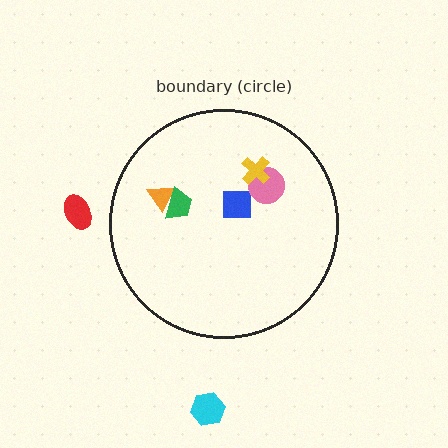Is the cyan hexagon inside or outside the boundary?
Outside.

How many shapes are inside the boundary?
5 inside, 2 outside.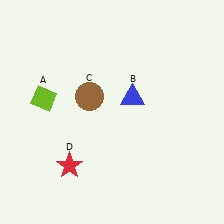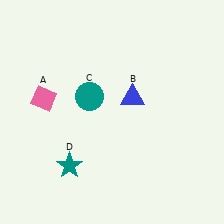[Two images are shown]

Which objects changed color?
A changed from lime to pink. C changed from brown to teal. D changed from red to teal.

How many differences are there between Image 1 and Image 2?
There are 3 differences between the two images.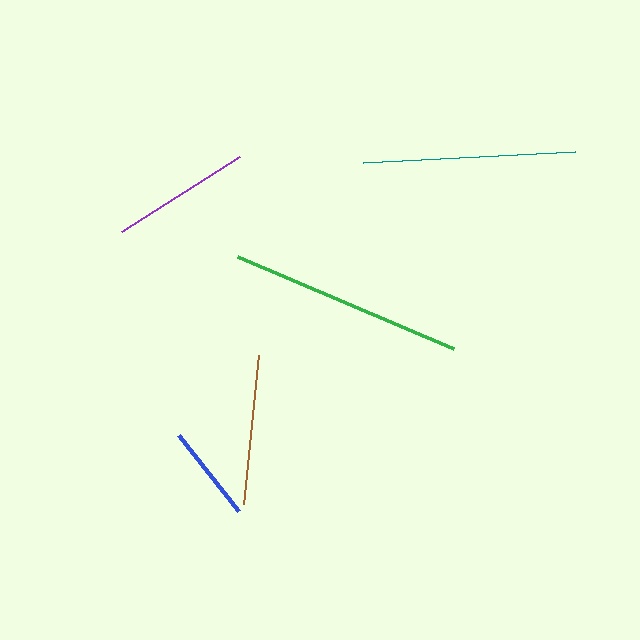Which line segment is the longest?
The green line is the longest at approximately 234 pixels.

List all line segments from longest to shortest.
From longest to shortest: green, teal, brown, purple, blue.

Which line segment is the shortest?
The blue line is the shortest at approximately 97 pixels.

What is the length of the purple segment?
The purple segment is approximately 140 pixels long.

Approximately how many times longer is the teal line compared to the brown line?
The teal line is approximately 1.4 times the length of the brown line.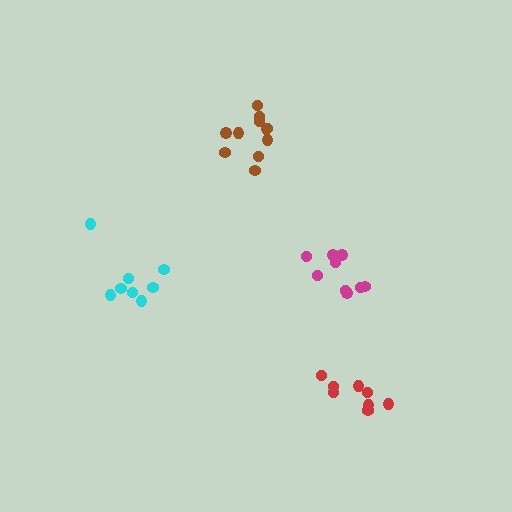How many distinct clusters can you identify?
There are 4 distinct clusters.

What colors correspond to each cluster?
The clusters are colored: red, magenta, cyan, brown.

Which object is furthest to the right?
The red cluster is rightmost.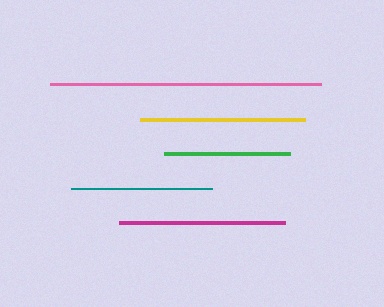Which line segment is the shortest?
The green line is the shortest at approximately 126 pixels.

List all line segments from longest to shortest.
From longest to shortest: pink, magenta, yellow, teal, green.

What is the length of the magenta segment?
The magenta segment is approximately 167 pixels long.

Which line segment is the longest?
The pink line is the longest at approximately 271 pixels.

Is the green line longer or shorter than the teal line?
The teal line is longer than the green line.